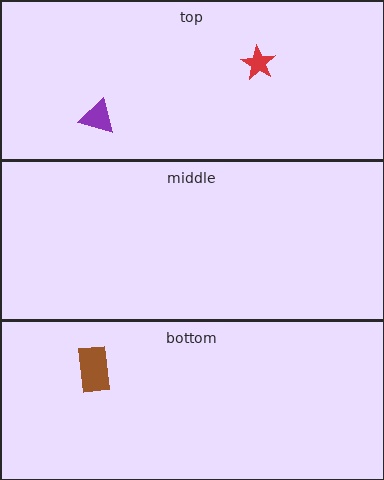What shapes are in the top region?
The red star, the purple triangle.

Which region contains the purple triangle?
The top region.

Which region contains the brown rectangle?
The bottom region.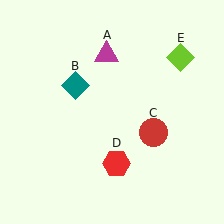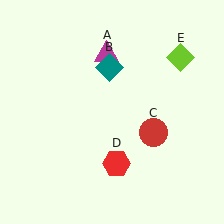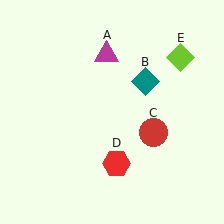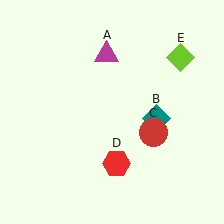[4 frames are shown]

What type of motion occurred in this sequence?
The teal diamond (object B) rotated clockwise around the center of the scene.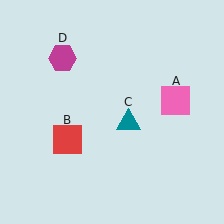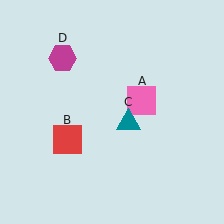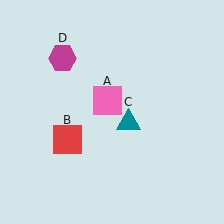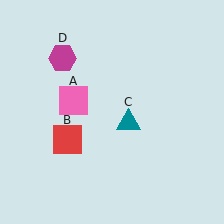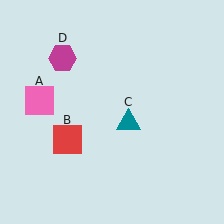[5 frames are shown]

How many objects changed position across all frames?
1 object changed position: pink square (object A).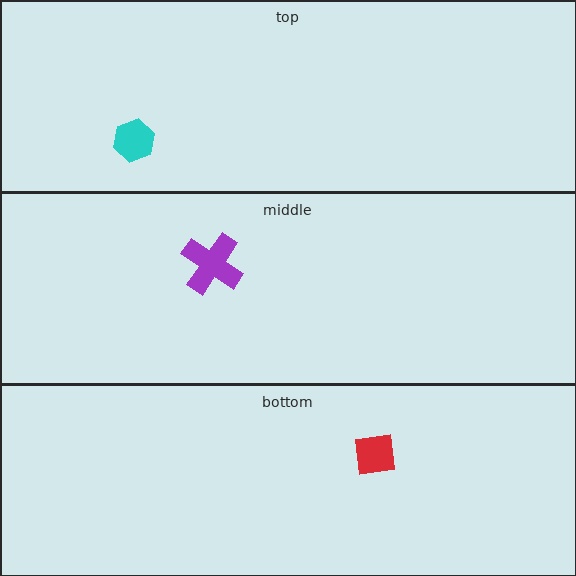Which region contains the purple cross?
The middle region.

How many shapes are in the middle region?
1.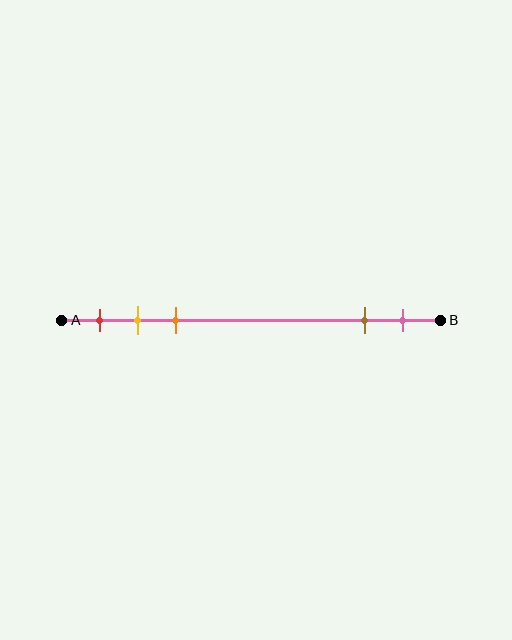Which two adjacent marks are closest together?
The yellow and orange marks are the closest adjacent pair.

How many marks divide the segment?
There are 5 marks dividing the segment.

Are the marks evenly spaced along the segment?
No, the marks are not evenly spaced.